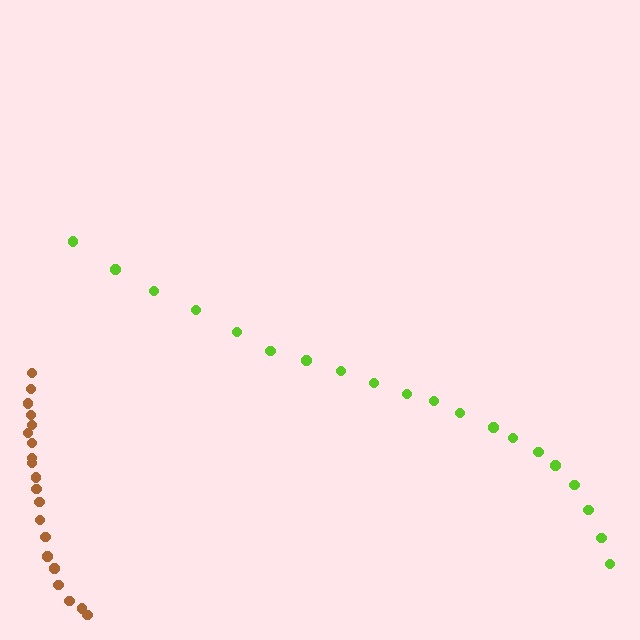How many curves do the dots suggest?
There are 2 distinct paths.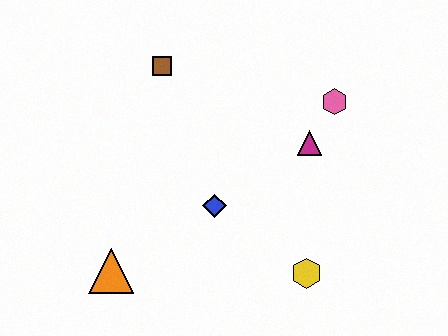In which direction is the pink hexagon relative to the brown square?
The pink hexagon is to the right of the brown square.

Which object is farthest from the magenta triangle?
The orange triangle is farthest from the magenta triangle.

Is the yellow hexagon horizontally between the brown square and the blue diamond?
No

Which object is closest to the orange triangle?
The blue diamond is closest to the orange triangle.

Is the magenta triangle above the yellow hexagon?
Yes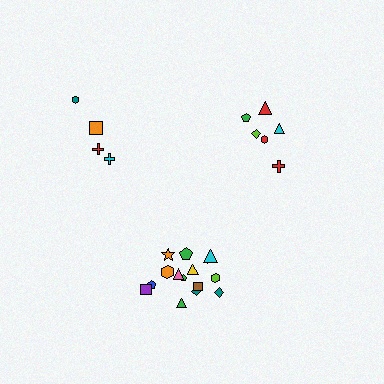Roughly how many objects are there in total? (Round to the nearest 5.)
Roughly 25 objects in total.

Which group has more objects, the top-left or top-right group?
The top-right group.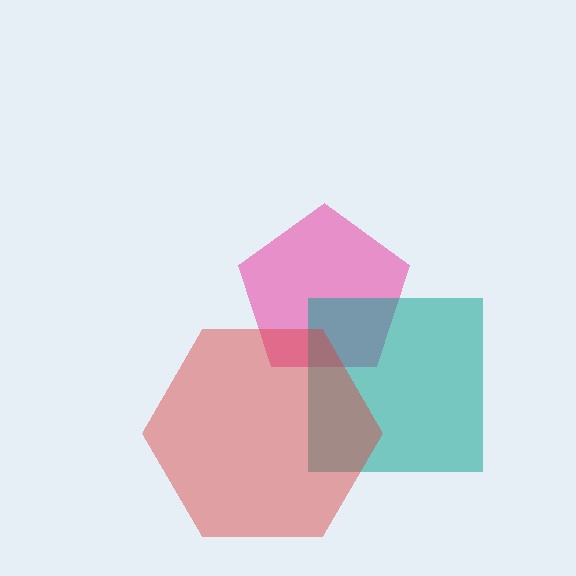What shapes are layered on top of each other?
The layered shapes are: a pink pentagon, a teal square, a red hexagon.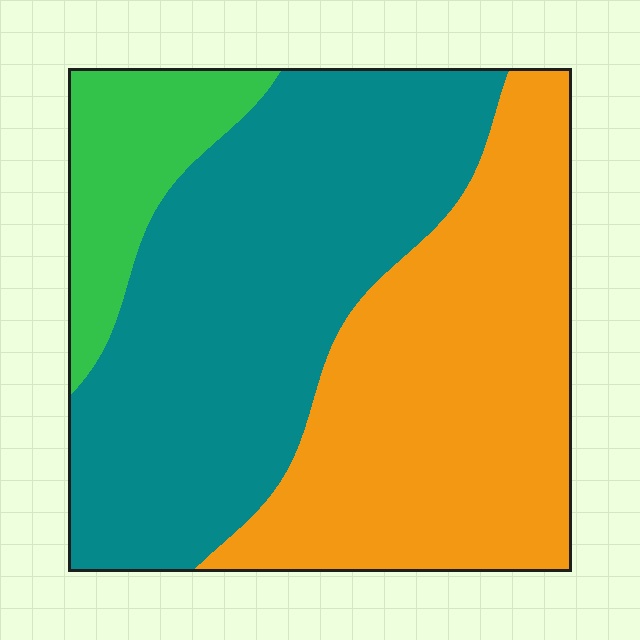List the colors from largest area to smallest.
From largest to smallest: teal, orange, green.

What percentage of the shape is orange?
Orange covers 41% of the shape.